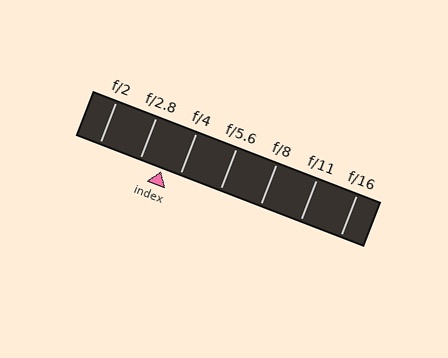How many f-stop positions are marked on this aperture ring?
There are 7 f-stop positions marked.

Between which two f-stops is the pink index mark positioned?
The index mark is between f/2.8 and f/4.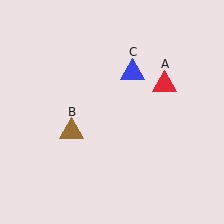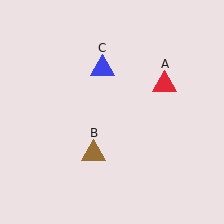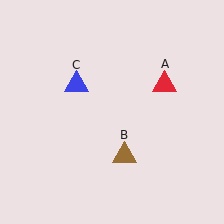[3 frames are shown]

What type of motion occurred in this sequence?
The brown triangle (object B), blue triangle (object C) rotated counterclockwise around the center of the scene.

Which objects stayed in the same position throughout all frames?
Red triangle (object A) remained stationary.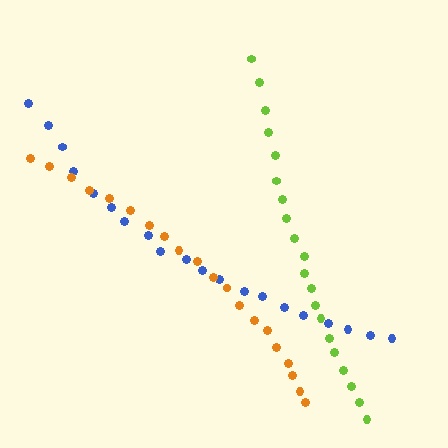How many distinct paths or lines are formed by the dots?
There are 3 distinct paths.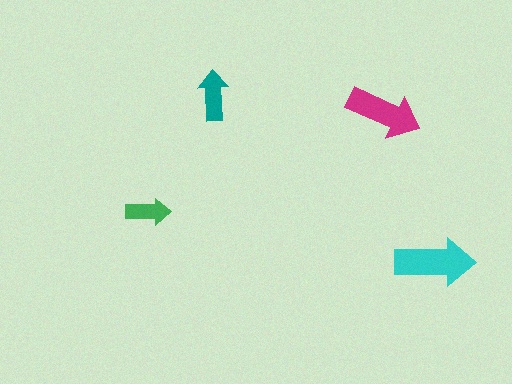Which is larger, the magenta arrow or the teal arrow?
The magenta one.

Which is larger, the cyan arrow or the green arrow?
The cyan one.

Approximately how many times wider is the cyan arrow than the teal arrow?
About 1.5 times wider.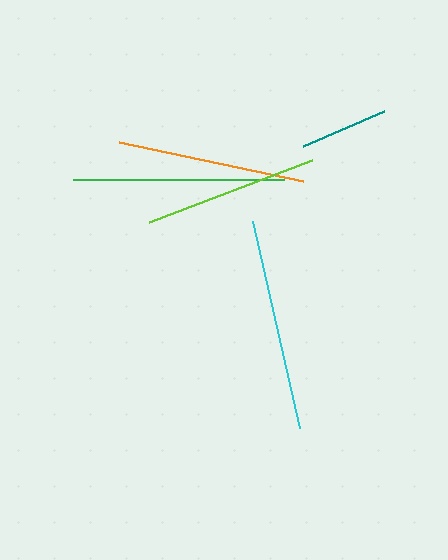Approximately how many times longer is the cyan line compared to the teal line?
The cyan line is approximately 2.4 times the length of the teal line.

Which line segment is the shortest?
The teal line is the shortest at approximately 88 pixels.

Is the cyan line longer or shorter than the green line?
The cyan line is longer than the green line.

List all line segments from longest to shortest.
From longest to shortest: cyan, green, orange, lime, teal.